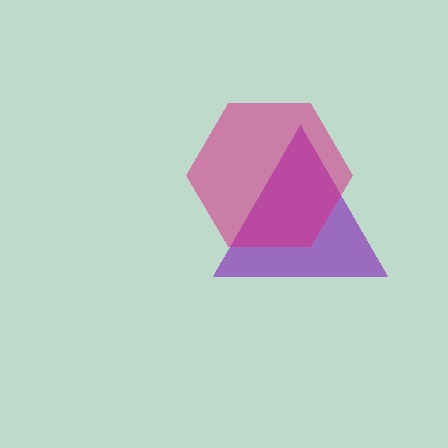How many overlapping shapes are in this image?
There are 2 overlapping shapes in the image.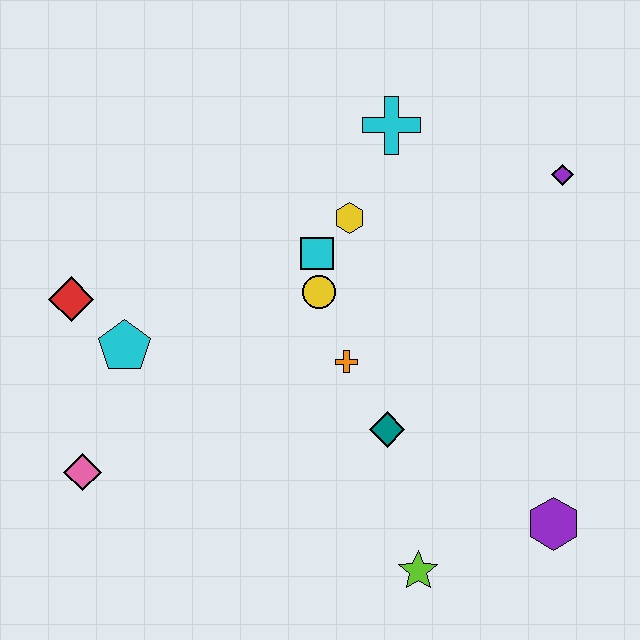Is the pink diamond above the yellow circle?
No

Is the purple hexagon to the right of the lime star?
Yes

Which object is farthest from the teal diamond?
The red diamond is farthest from the teal diamond.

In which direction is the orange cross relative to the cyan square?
The orange cross is below the cyan square.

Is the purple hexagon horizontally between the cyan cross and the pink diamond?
No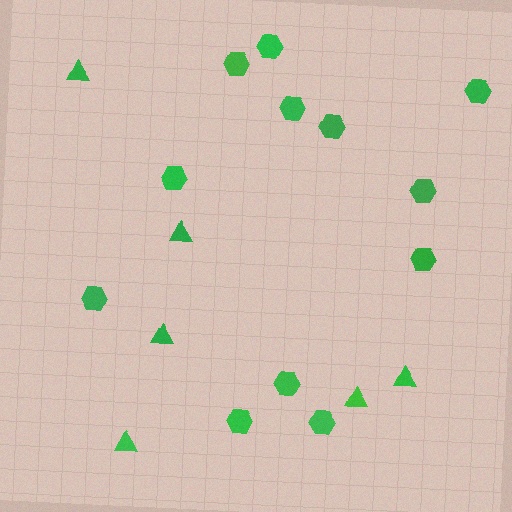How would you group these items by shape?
There are 2 groups: one group of triangles (6) and one group of hexagons (12).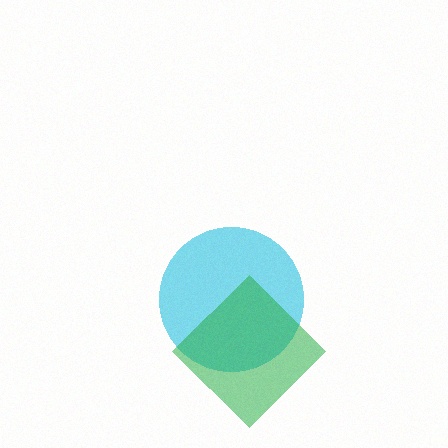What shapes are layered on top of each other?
The layered shapes are: a cyan circle, a green diamond.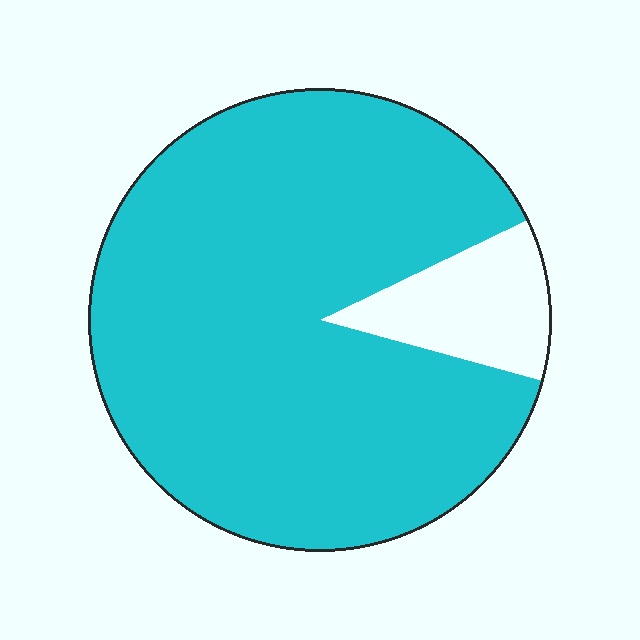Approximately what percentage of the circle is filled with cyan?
Approximately 90%.